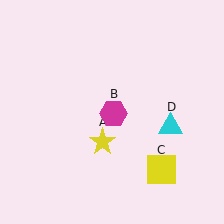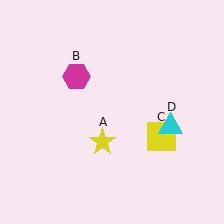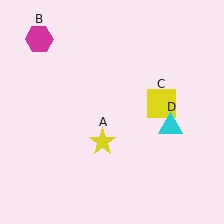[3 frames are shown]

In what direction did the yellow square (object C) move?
The yellow square (object C) moved up.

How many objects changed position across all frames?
2 objects changed position: magenta hexagon (object B), yellow square (object C).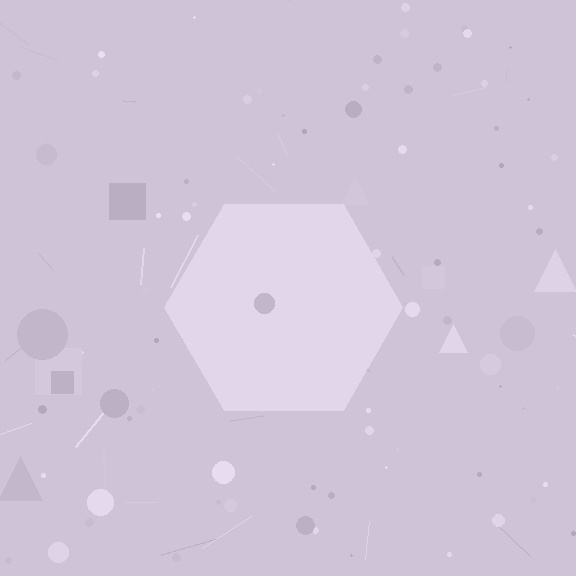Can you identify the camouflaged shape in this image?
The camouflaged shape is a hexagon.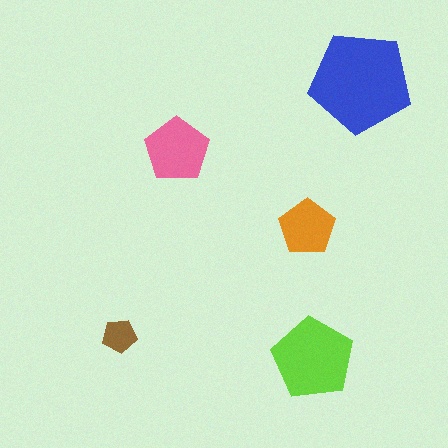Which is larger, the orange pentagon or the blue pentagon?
The blue one.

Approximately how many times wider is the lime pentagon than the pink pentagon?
About 1.5 times wider.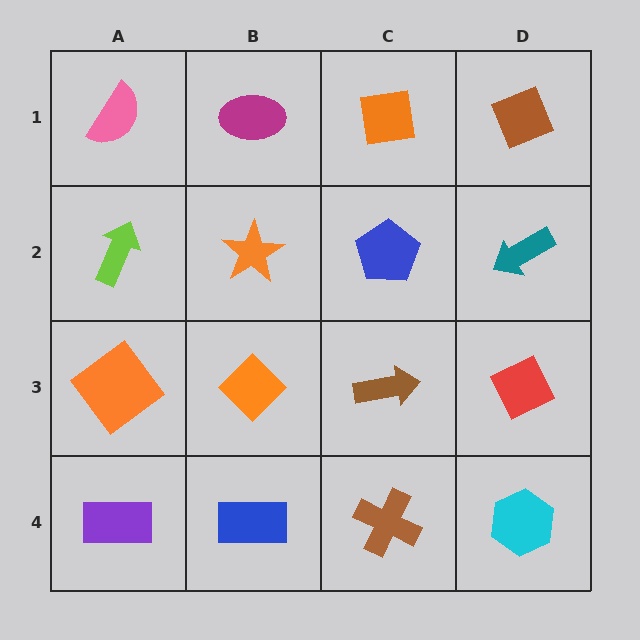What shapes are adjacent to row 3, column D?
A teal arrow (row 2, column D), a cyan hexagon (row 4, column D), a brown arrow (row 3, column C).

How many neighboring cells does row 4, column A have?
2.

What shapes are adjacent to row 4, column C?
A brown arrow (row 3, column C), a blue rectangle (row 4, column B), a cyan hexagon (row 4, column D).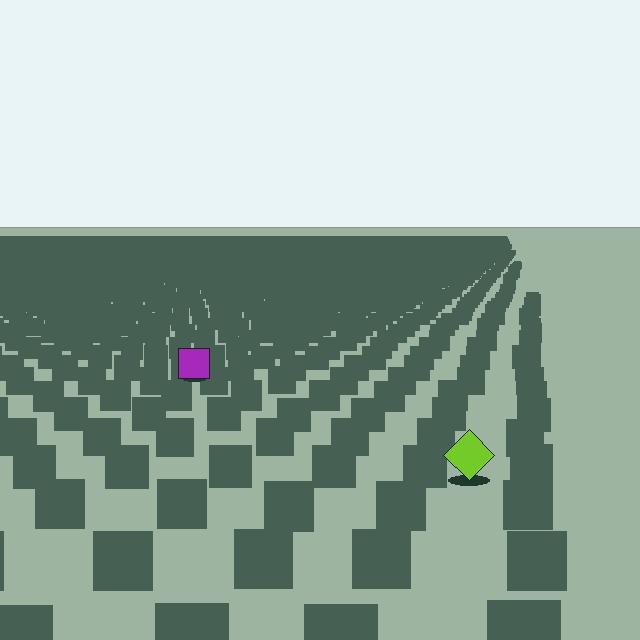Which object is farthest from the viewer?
The purple square is farthest from the viewer. It appears smaller and the ground texture around it is denser.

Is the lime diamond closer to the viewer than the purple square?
Yes. The lime diamond is closer — you can tell from the texture gradient: the ground texture is coarser near it.